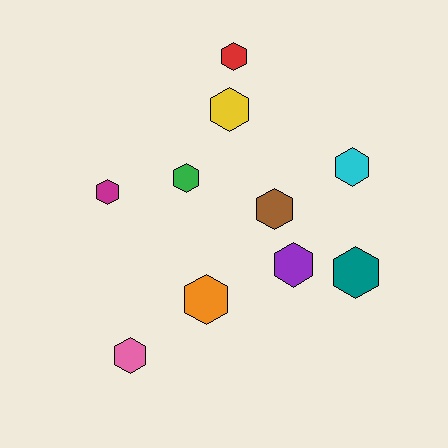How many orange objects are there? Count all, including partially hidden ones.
There is 1 orange object.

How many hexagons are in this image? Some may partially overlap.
There are 10 hexagons.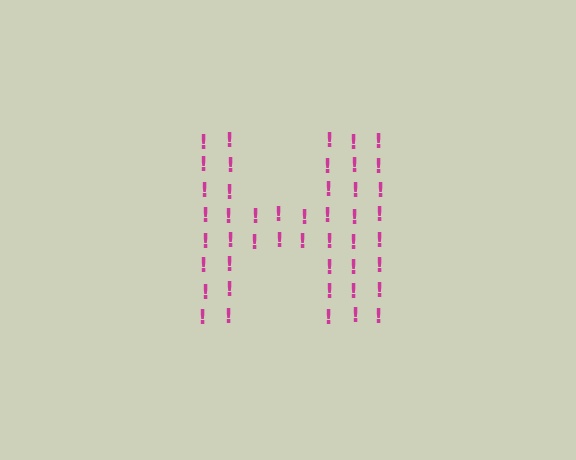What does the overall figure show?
The overall figure shows the letter H.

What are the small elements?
The small elements are exclamation marks.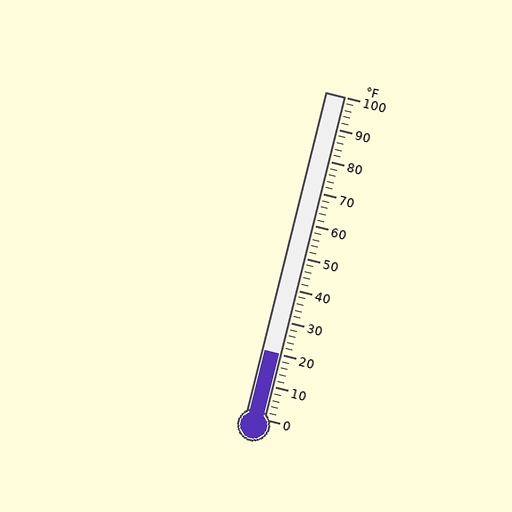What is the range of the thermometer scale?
The thermometer scale ranges from 0°F to 100°F.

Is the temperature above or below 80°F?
The temperature is below 80°F.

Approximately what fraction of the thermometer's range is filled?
The thermometer is filled to approximately 20% of its range.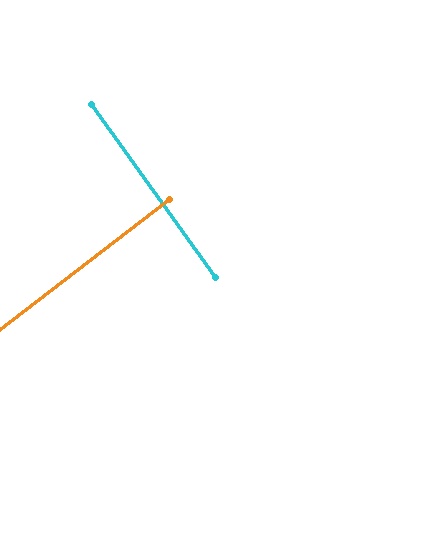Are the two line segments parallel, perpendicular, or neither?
Perpendicular — they meet at approximately 88°.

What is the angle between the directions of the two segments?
Approximately 88 degrees.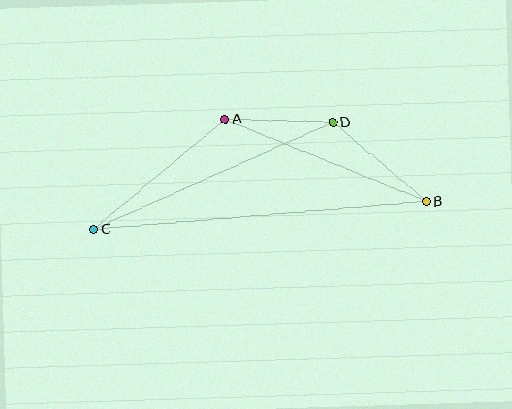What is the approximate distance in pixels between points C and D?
The distance between C and D is approximately 262 pixels.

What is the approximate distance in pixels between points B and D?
The distance between B and D is approximately 122 pixels.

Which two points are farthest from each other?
Points B and C are farthest from each other.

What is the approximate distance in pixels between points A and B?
The distance between A and B is approximately 217 pixels.